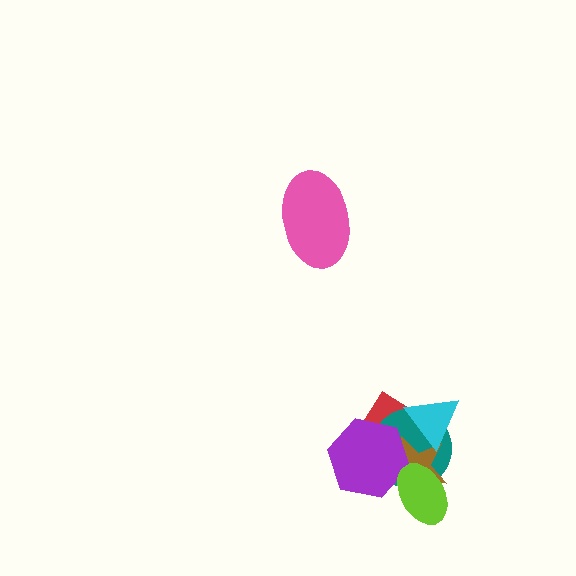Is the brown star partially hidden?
Yes, it is partially covered by another shape.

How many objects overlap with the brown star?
5 objects overlap with the brown star.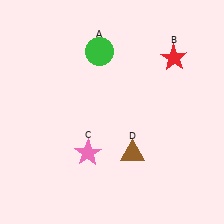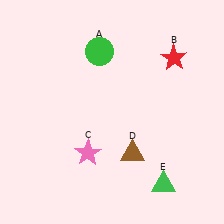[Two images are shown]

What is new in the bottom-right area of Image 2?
A green triangle (E) was added in the bottom-right area of Image 2.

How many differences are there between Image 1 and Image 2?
There is 1 difference between the two images.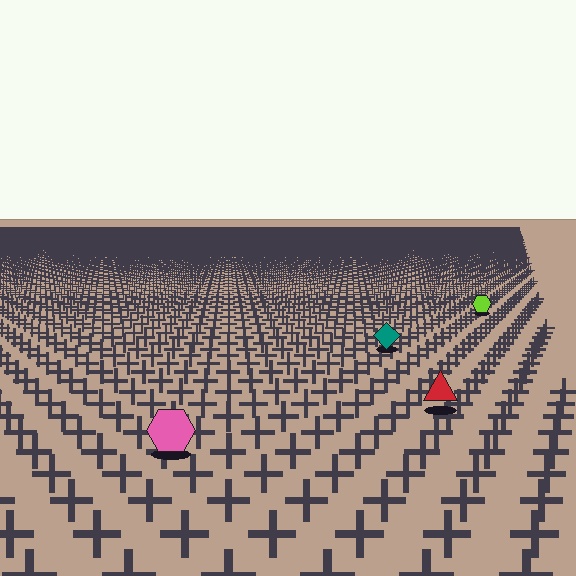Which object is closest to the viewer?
The pink hexagon is closest. The texture marks near it are larger and more spread out.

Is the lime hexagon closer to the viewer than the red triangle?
No. The red triangle is closer — you can tell from the texture gradient: the ground texture is coarser near it.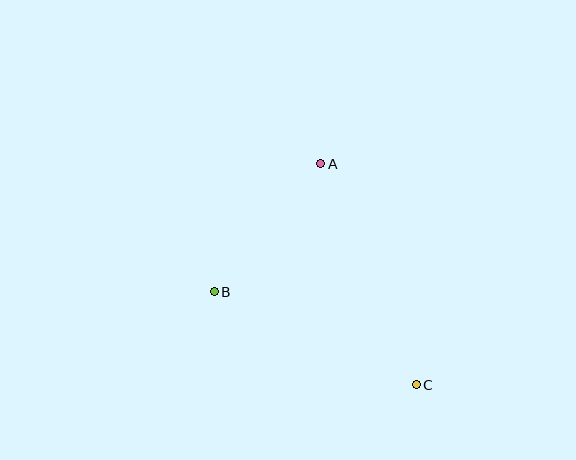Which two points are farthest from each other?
Points A and C are farthest from each other.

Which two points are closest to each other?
Points A and B are closest to each other.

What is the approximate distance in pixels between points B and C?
The distance between B and C is approximately 223 pixels.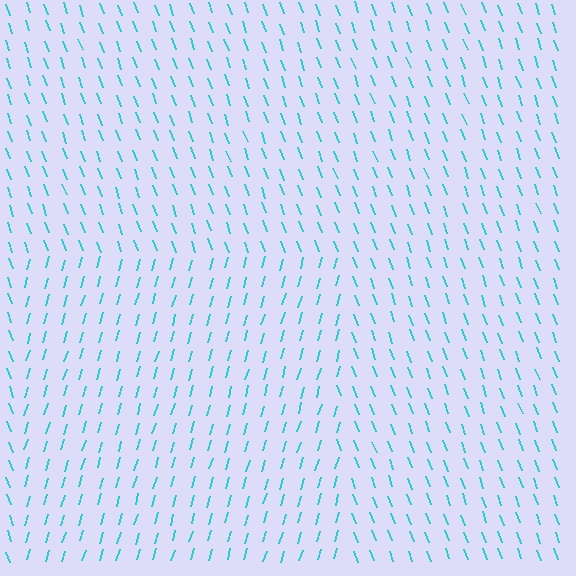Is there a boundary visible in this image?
Yes, there is a texture boundary formed by a change in line orientation.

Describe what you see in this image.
The image is filled with small cyan line segments. A rectangle region in the image has lines oriented differently from the surrounding lines, creating a visible texture boundary.